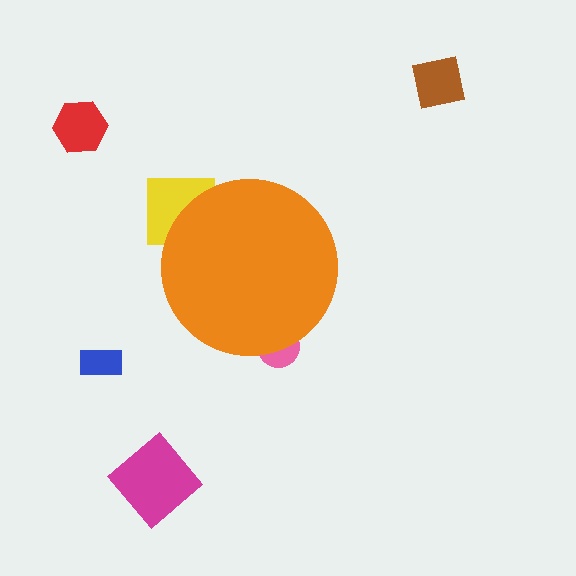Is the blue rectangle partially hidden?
No, the blue rectangle is fully visible.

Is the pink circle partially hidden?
Yes, the pink circle is partially hidden behind the orange circle.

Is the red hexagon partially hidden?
No, the red hexagon is fully visible.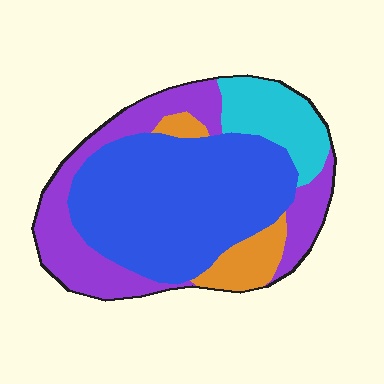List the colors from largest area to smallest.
From largest to smallest: blue, purple, cyan, orange.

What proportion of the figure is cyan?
Cyan covers 13% of the figure.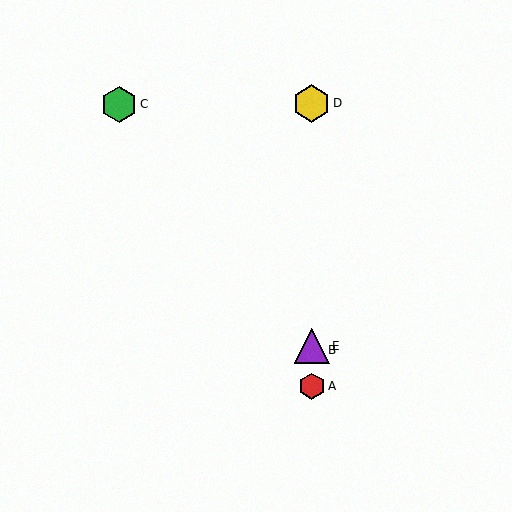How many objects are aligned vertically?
4 objects (A, B, D, E) are aligned vertically.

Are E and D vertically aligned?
Yes, both are at x≈312.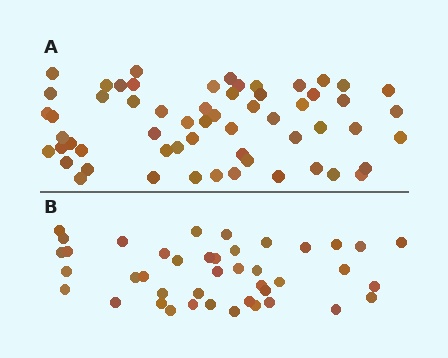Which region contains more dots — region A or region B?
Region A (the top region) has more dots.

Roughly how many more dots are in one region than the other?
Region A has approximately 15 more dots than region B.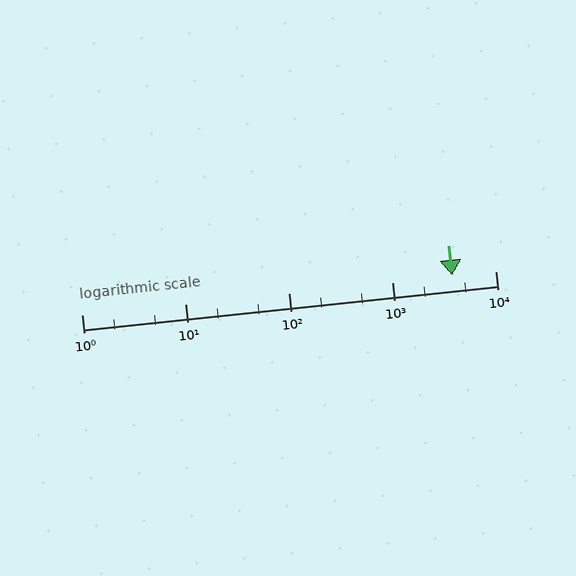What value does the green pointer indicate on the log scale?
The pointer indicates approximately 3800.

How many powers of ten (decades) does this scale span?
The scale spans 4 decades, from 1 to 10000.